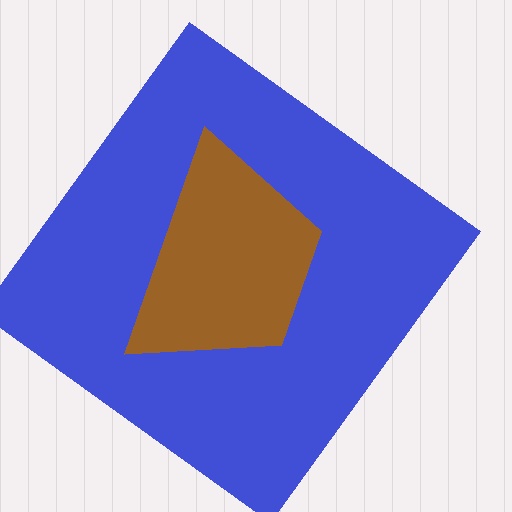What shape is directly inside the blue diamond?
The brown trapezoid.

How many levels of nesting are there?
2.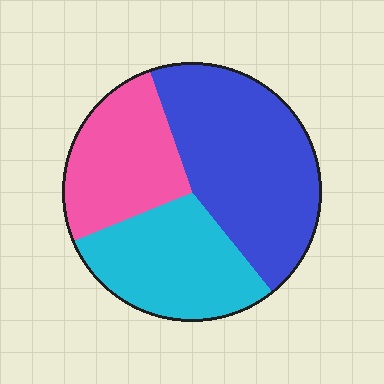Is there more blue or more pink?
Blue.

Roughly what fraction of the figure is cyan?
Cyan covers roughly 30% of the figure.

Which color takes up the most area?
Blue, at roughly 45%.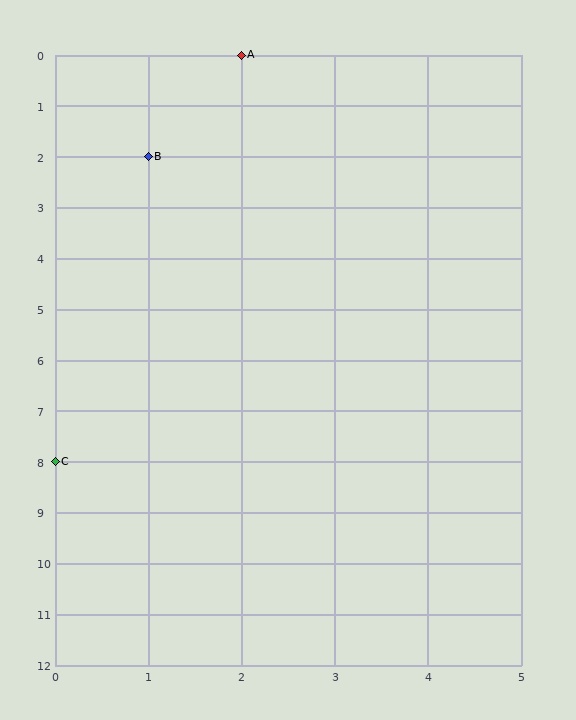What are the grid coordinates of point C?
Point C is at grid coordinates (0, 8).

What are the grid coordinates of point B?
Point B is at grid coordinates (1, 2).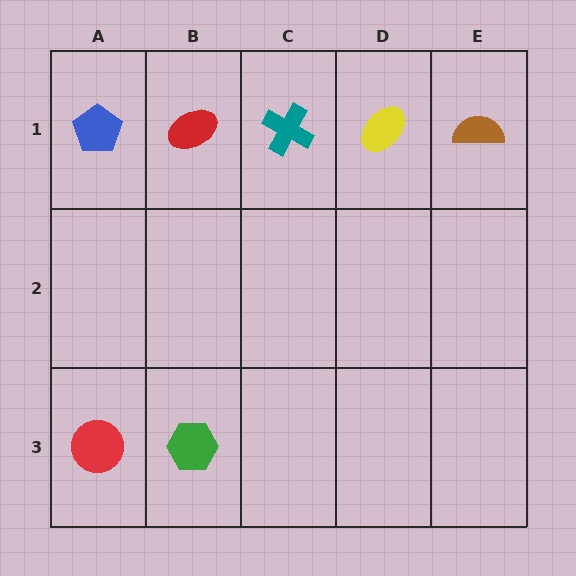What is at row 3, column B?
A green hexagon.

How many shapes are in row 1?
5 shapes.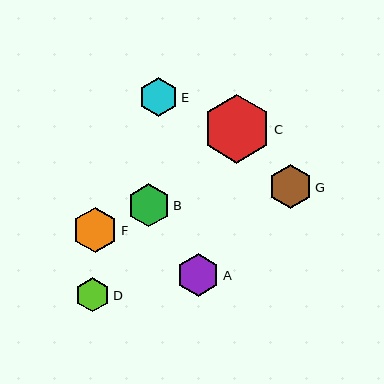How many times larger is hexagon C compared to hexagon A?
Hexagon C is approximately 1.6 times the size of hexagon A.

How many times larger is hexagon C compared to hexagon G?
Hexagon C is approximately 1.6 times the size of hexagon G.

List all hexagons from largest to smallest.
From largest to smallest: C, F, G, B, A, E, D.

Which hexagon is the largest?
Hexagon C is the largest with a size of approximately 68 pixels.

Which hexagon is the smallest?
Hexagon D is the smallest with a size of approximately 34 pixels.